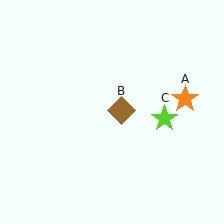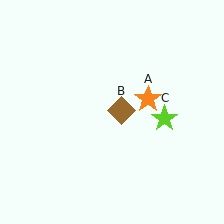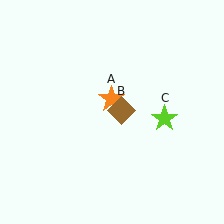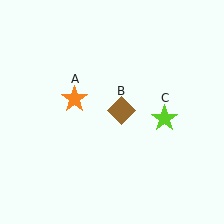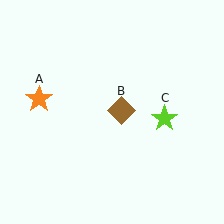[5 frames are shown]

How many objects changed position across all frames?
1 object changed position: orange star (object A).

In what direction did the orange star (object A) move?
The orange star (object A) moved left.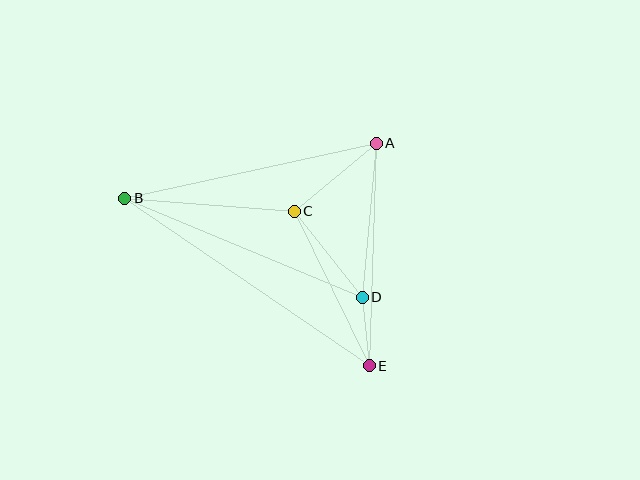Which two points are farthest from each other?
Points B and E are farthest from each other.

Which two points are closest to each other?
Points D and E are closest to each other.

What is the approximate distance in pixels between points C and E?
The distance between C and E is approximately 172 pixels.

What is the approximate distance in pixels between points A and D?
The distance between A and D is approximately 155 pixels.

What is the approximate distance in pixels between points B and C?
The distance between B and C is approximately 170 pixels.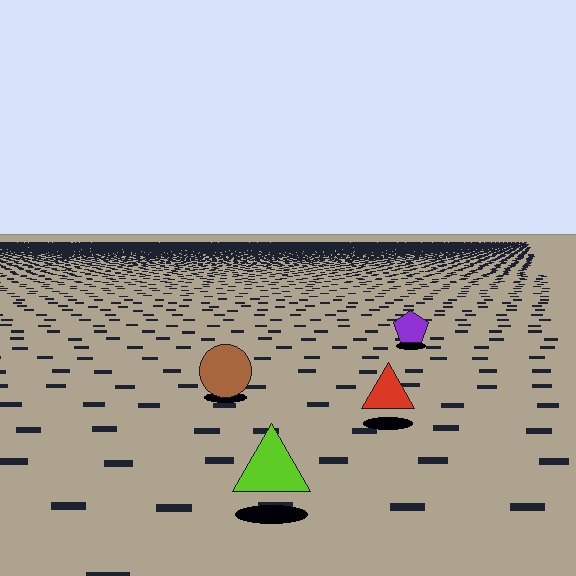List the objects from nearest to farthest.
From nearest to farthest: the lime triangle, the red triangle, the brown circle, the purple pentagon.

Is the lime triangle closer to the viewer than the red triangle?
Yes. The lime triangle is closer — you can tell from the texture gradient: the ground texture is coarser near it.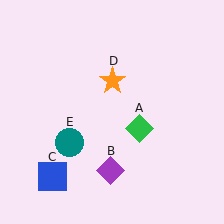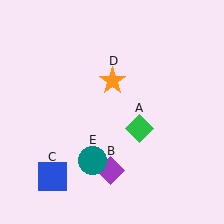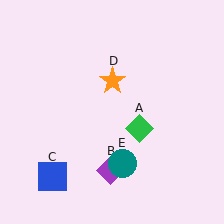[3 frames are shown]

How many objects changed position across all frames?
1 object changed position: teal circle (object E).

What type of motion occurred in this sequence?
The teal circle (object E) rotated counterclockwise around the center of the scene.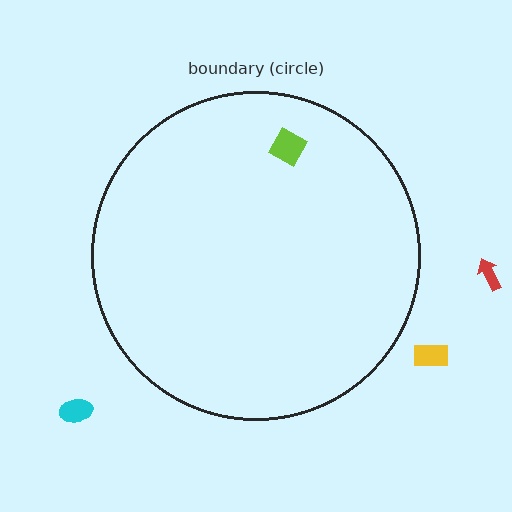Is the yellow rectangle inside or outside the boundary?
Outside.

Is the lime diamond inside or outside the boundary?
Inside.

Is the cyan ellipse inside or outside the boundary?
Outside.